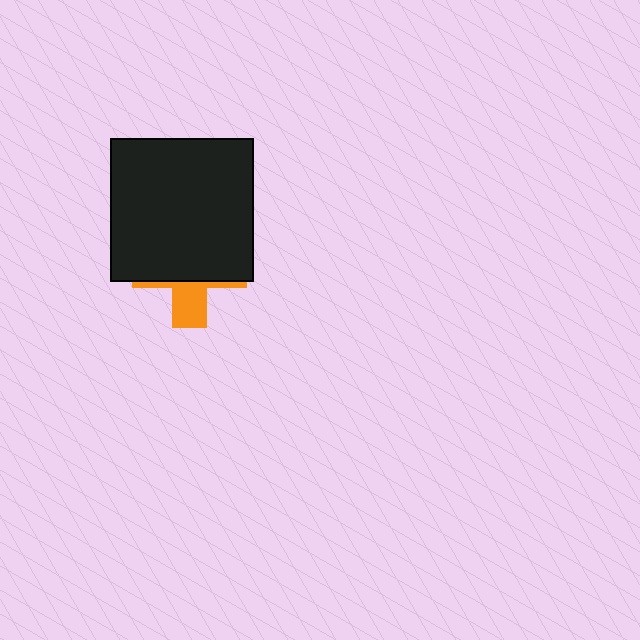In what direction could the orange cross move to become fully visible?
The orange cross could move down. That would shift it out from behind the black square entirely.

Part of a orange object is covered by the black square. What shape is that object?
It is a cross.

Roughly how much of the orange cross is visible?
A small part of it is visible (roughly 31%).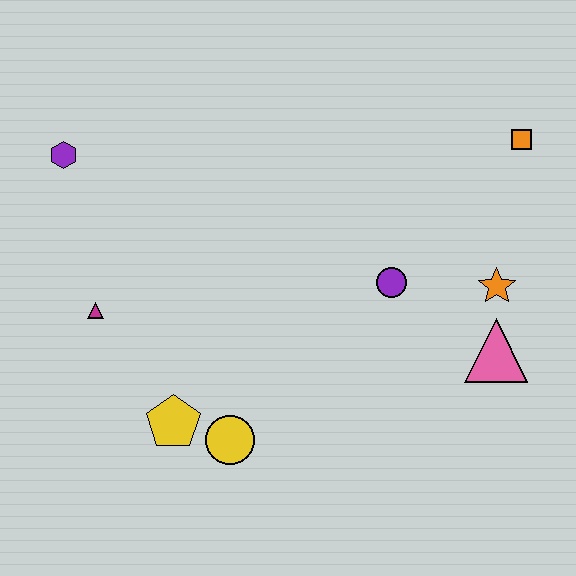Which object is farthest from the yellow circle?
The orange square is farthest from the yellow circle.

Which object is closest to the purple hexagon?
The magenta triangle is closest to the purple hexagon.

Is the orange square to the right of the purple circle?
Yes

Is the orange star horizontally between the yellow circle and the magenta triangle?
No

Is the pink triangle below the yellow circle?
No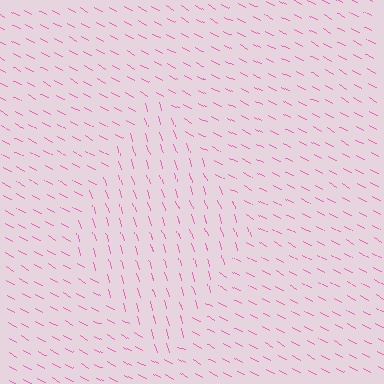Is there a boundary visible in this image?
Yes, there is a texture boundary formed by a change in line orientation.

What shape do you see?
I see a diamond.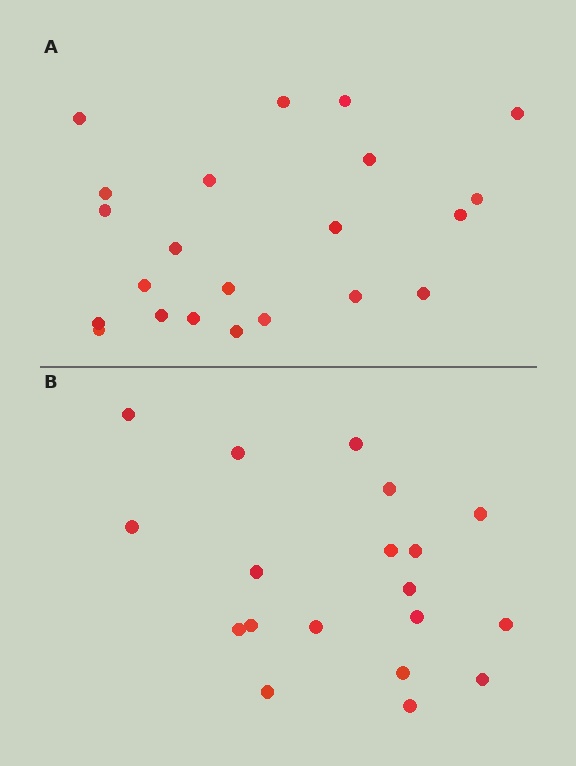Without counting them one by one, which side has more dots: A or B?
Region A (the top region) has more dots.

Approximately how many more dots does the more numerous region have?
Region A has just a few more — roughly 2 or 3 more dots than region B.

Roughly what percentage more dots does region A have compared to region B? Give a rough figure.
About 15% more.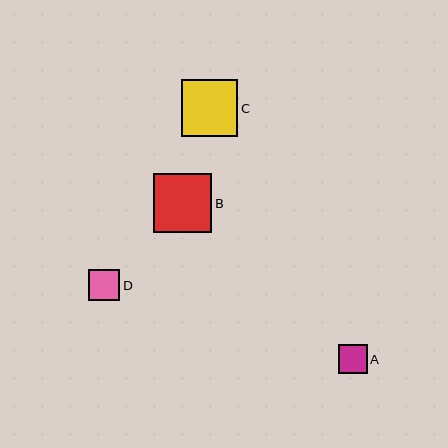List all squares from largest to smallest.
From largest to smallest: B, C, D, A.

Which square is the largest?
Square B is the largest with a size of approximately 59 pixels.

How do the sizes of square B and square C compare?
Square B and square C are approximately the same size.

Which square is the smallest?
Square A is the smallest with a size of approximately 29 pixels.